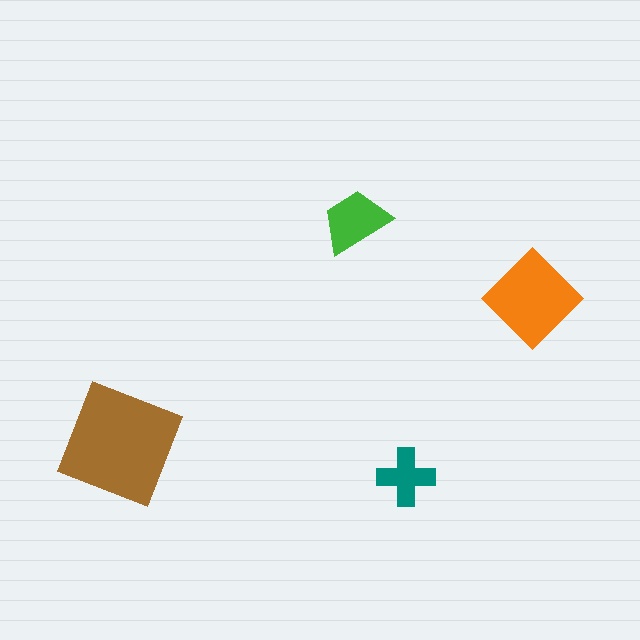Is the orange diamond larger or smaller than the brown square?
Smaller.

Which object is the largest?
The brown square.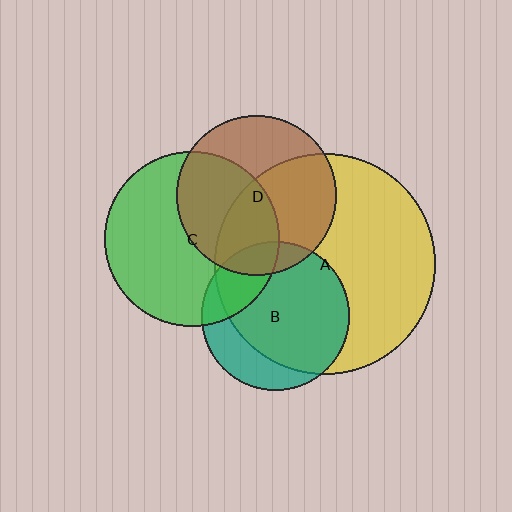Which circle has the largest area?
Circle A (yellow).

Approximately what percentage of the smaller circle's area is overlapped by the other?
Approximately 75%.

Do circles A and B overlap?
Yes.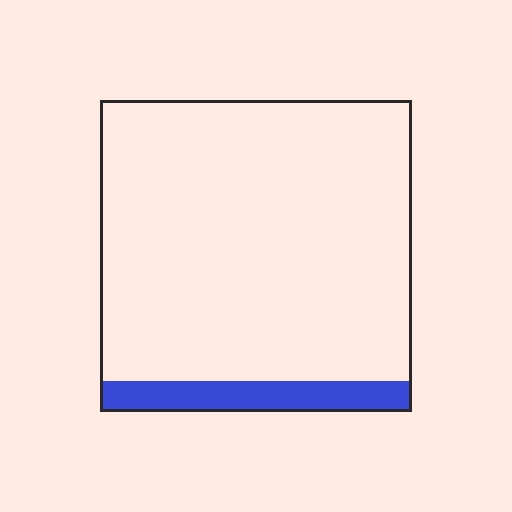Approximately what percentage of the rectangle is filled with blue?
Approximately 10%.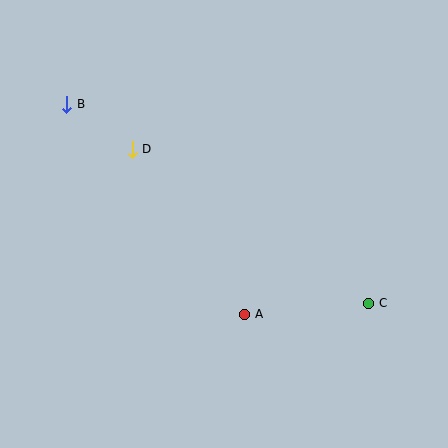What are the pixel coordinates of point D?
Point D is at (132, 149).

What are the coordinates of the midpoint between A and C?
The midpoint between A and C is at (307, 309).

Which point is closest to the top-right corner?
Point C is closest to the top-right corner.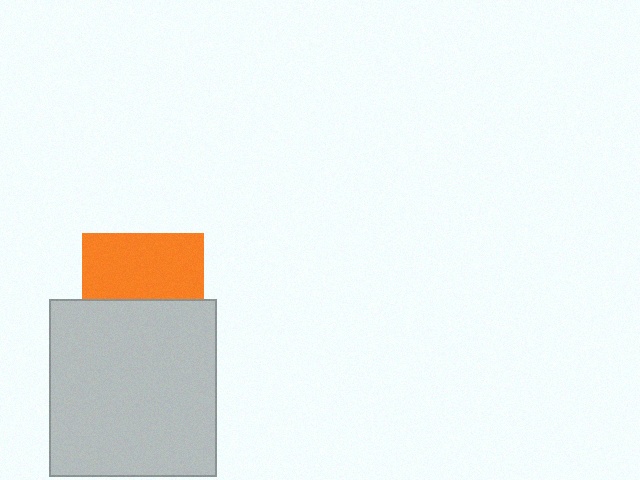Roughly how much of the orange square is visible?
About half of it is visible (roughly 54%).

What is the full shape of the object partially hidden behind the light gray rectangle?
The partially hidden object is an orange square.